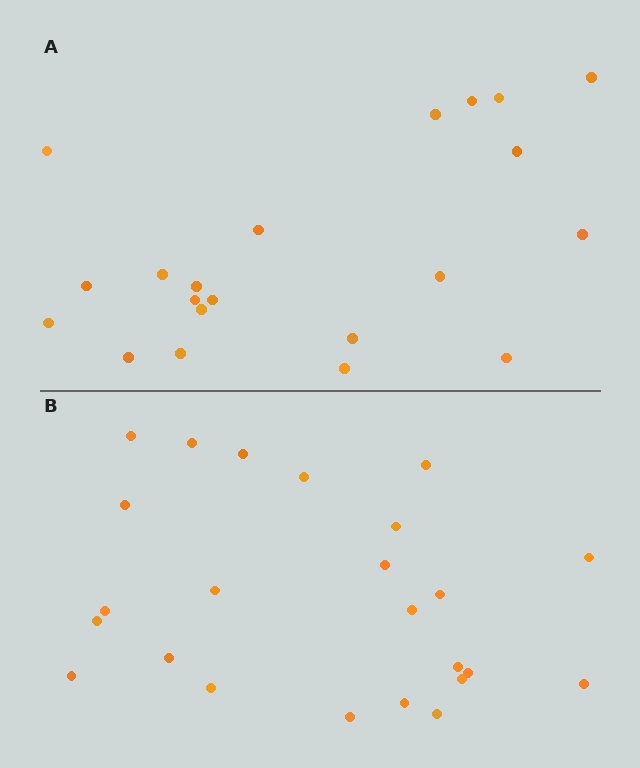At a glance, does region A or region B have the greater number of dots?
Region B (the bottom region) has more dots.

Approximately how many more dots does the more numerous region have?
Region B has just a few more — roughly 2 or 3 more dots than region A.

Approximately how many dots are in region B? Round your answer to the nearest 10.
About 20 dots. (The exact count is 24, which rounds to 20.)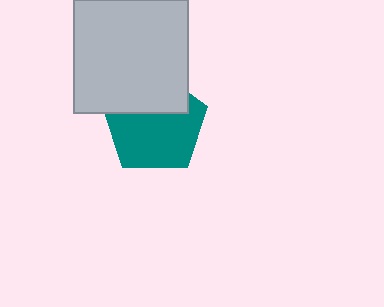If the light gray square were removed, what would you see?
You would see the complete teal pentagon.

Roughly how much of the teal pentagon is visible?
Most of it is visible (roughly 65%).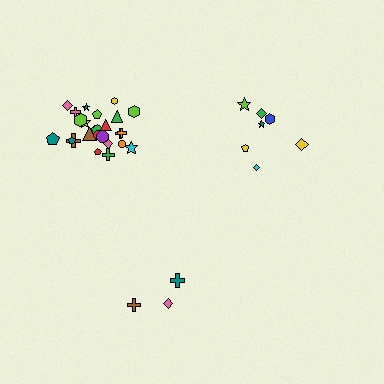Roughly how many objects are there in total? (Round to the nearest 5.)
Roughly 35 objects in total.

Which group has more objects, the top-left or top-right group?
The top-left group.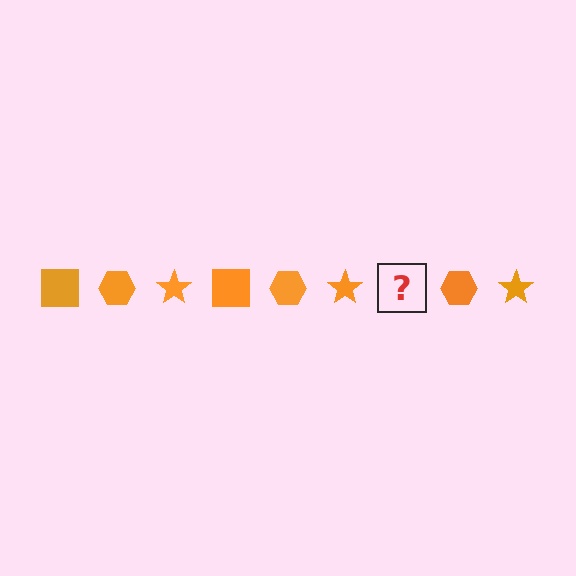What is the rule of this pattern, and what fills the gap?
The rule is that the pattern cycles through square, hexagon, star shapes in orange. The gap should be filled with an orange square.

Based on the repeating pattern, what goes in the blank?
The blank should be an orange square.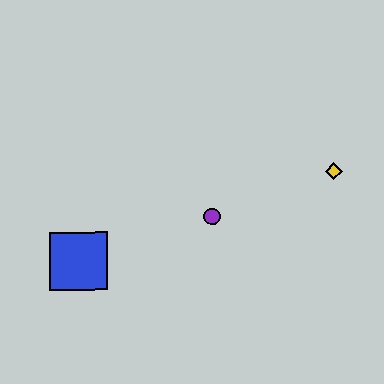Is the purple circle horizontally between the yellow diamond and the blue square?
Yes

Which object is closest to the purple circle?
The yellow diamond is closest to the purple circle.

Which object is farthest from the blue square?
The yellow diamond is farthest from the blue square.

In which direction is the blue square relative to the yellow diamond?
The blue square is to the left of the yellow diamond.